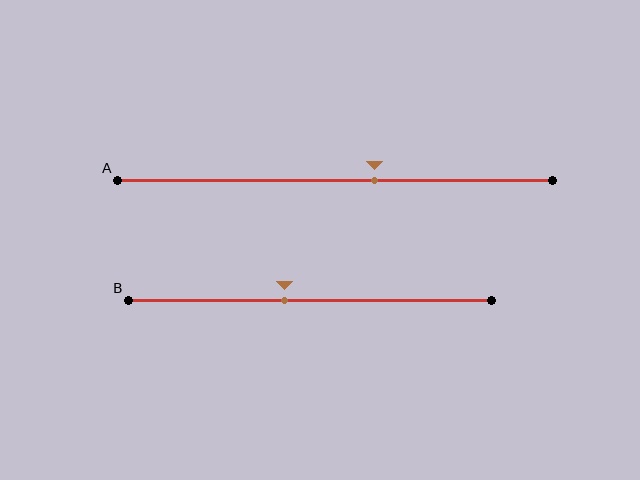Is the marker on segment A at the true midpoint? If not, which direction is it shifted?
No, the marker on segment A is shifted to the right by about 9% of the segment length.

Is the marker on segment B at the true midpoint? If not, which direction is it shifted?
No, the marker on segment B is shifted to the left by about 7% of the segment length.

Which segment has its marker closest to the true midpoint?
Segment B has its marker closest to the true midpoint.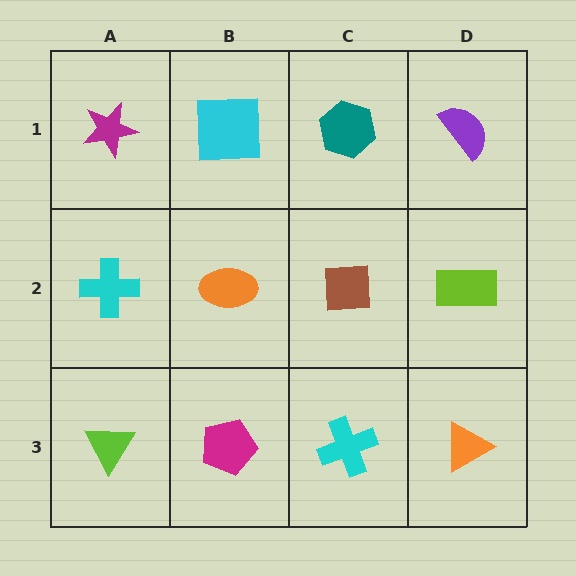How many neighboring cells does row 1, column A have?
2.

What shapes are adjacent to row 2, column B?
A cyan square (row 1, column B), a magenta pentagon (row 3, column B), a cyan cross (row 2, column A), a brown square (row 2, column C).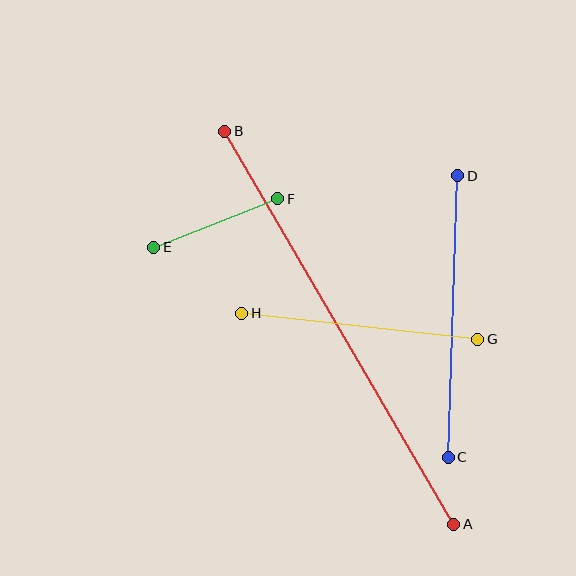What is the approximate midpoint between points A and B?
The midpoint is at approximately (339, 328) pixels.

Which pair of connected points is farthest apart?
Points A and B are farthest apart.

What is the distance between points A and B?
The distance is approximately 455 pixels.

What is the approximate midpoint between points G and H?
The midpoint is at approximately (360, 326) pixels.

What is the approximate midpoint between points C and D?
The midpoint is at approximately (453, 316) pixels.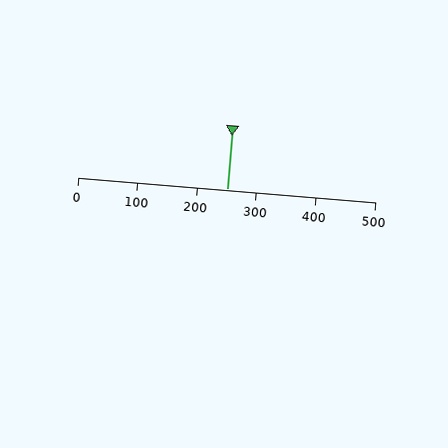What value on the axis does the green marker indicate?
The marker indicates approximately 250.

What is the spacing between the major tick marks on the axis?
The major ticks are spaced 100 apart.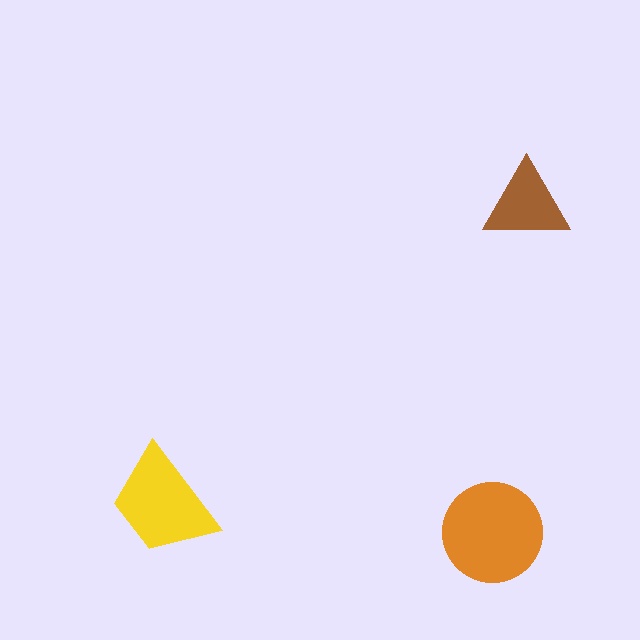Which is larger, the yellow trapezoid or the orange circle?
The orange circle.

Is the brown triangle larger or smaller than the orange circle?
Smaller.